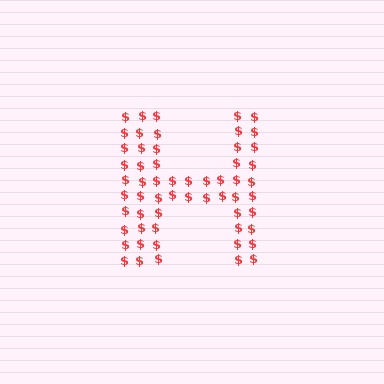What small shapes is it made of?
It is made of small dollar signs.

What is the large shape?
The large shape is the letter H.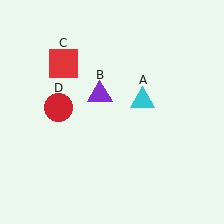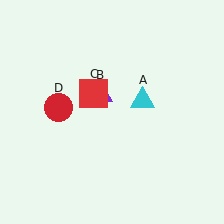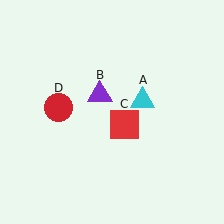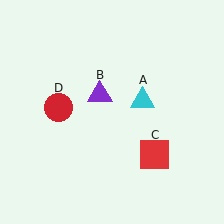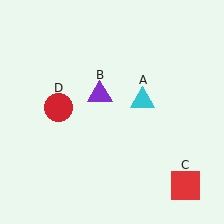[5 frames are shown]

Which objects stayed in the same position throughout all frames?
Cyan triangle (object A) and purple triangle (object B) and red circle (object D) remained stationary.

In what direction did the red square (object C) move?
The red square (object C) moved down and to the right.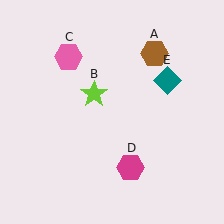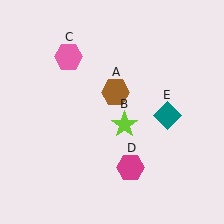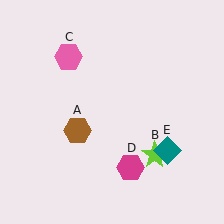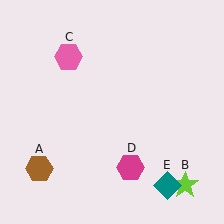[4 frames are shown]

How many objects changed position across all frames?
3 objects changed position: brown hexagon (object A), lime star (object B), teal diamond (object E).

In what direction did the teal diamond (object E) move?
The teal diamond (object E) moved down.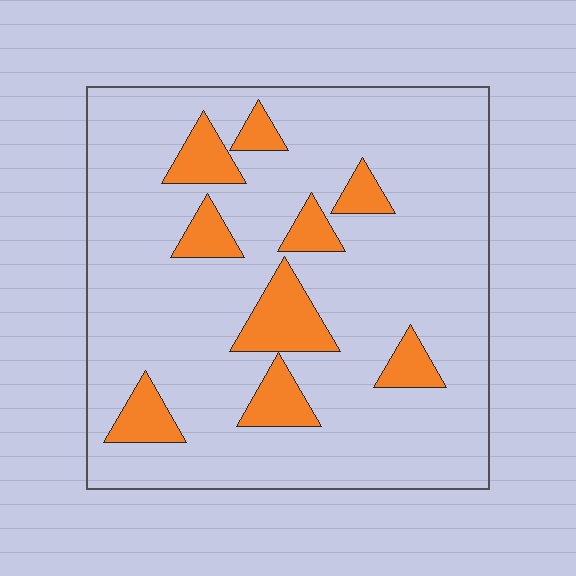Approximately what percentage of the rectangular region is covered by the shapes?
Approximately 15%.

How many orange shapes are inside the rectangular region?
9.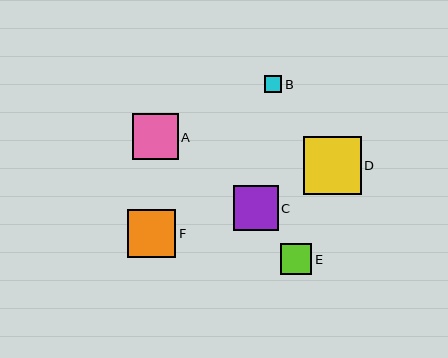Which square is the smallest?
Square B is the smallest with a size of approximately 17 pixels.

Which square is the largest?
Square D is the largest with a size of approximately 58 pixels.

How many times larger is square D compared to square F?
Square D is approximately 1.2 times the size of square F.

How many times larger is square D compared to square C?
Square D is approximately 1.3 times the size of square C.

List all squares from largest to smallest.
From largest to smallest: D, F, A, C, E, B.